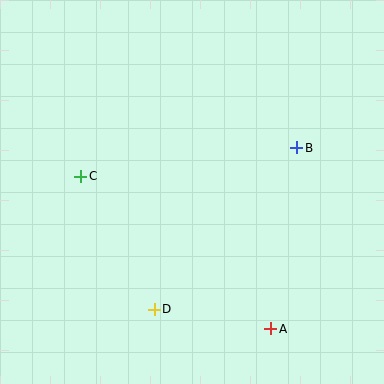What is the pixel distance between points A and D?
The distance between A and D is 118 pixels.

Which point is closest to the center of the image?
Point C at (81, 176) is closest to the center.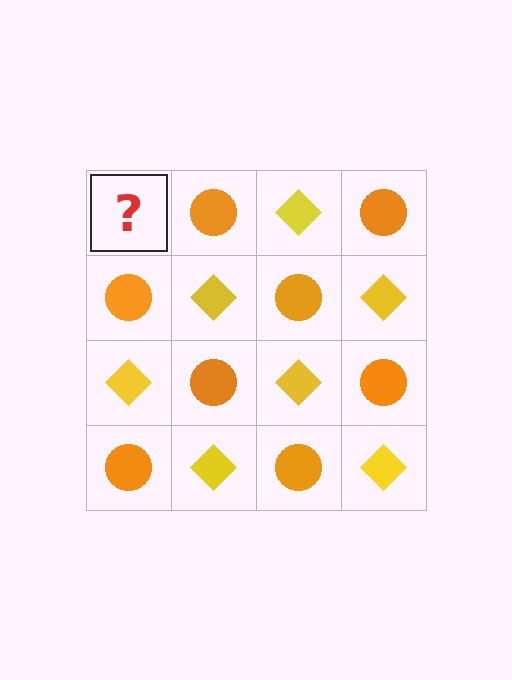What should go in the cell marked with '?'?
The missing cell should contain a yellow diamond.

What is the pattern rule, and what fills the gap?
The rule is that it alternates yellow diamond and orange circle in a checkerboard pattern. The gap should be filled with a yellow diamond.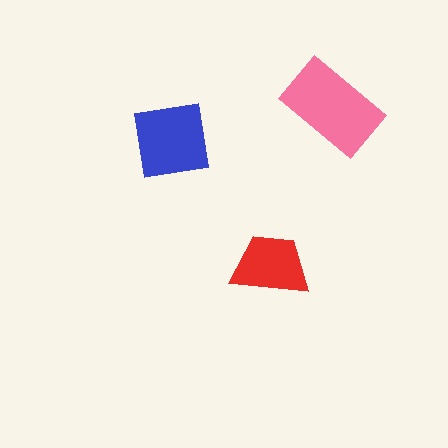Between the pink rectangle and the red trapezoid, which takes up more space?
The pink rectangle.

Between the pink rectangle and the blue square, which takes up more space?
The pink rectangle.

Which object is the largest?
The pink rectangle.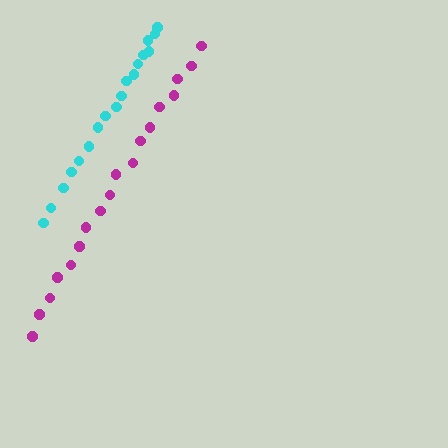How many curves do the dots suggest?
There are 2 distinct paths.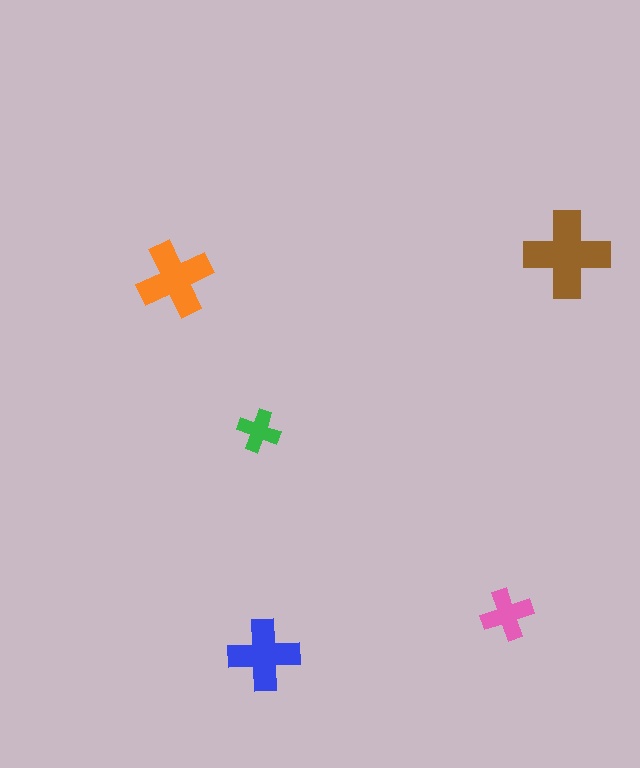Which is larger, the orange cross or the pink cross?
The orange one.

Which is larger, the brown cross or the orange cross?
The brown one.